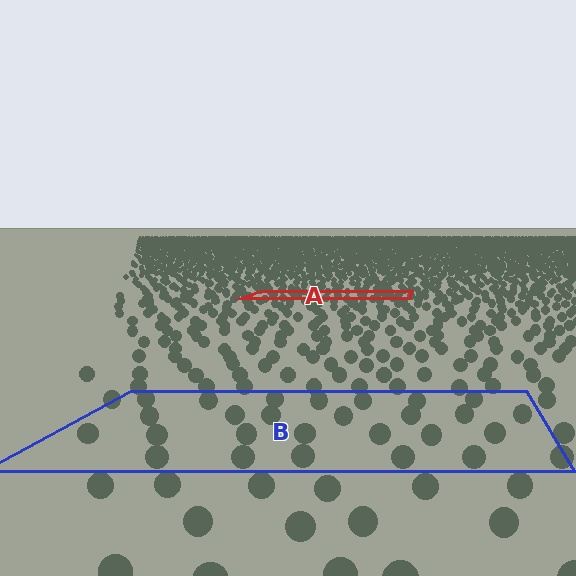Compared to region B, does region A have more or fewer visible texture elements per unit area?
Region A has more texture elements per unit area — they are packed more densely because it is farther away.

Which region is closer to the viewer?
Region B is closer. The texture elements there are larger and more spread out.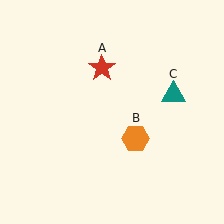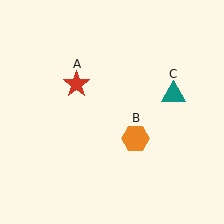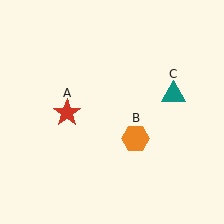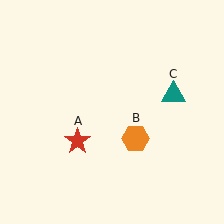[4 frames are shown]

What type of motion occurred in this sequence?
The red star (object A) rotated counterclockwise around the center of the scene.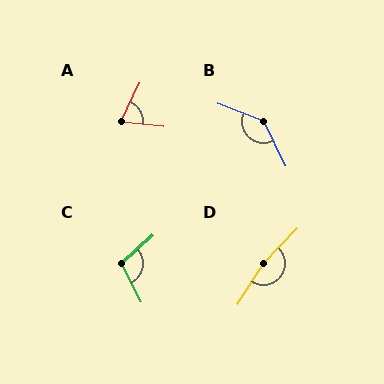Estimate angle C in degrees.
Approximately 105 degrees.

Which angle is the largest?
D, at approximately 168 degrees.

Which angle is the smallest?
A, at approximately 72 degrees.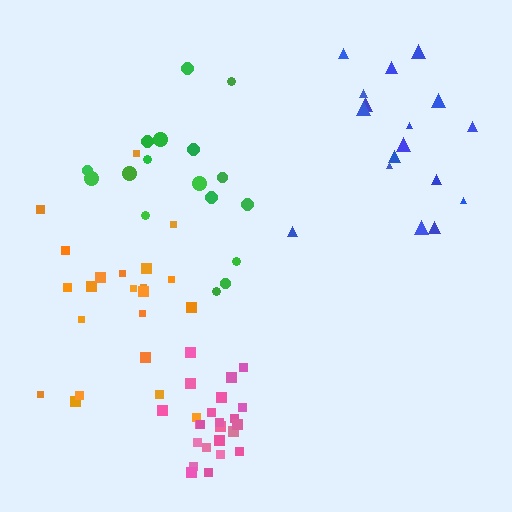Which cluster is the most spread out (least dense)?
Blue.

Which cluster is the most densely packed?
Pink.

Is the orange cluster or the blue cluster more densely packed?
Orange.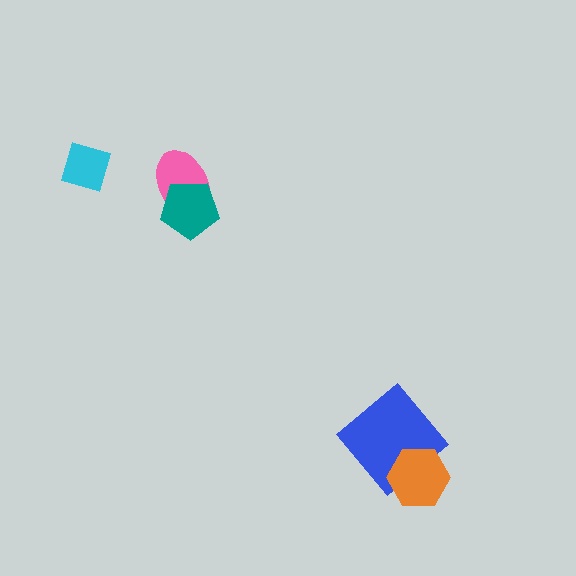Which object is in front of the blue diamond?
The orange hexagon is in front of the blue diamond.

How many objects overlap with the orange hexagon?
1 object overlaps with the orange hexagon.